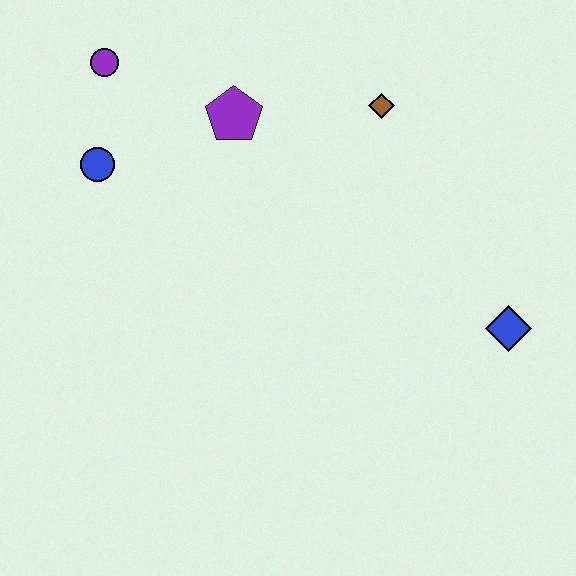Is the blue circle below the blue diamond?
No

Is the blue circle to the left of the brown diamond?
Yes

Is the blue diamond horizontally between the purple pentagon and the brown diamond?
No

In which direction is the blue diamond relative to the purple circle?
The blue diamond is to the right of the purple circle.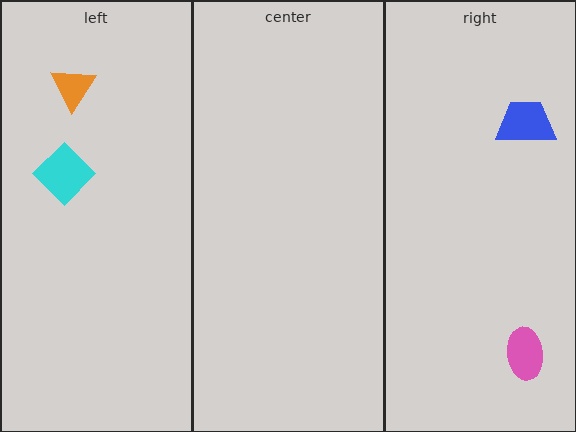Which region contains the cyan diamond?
The left region.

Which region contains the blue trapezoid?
The right region.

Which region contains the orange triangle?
The left region.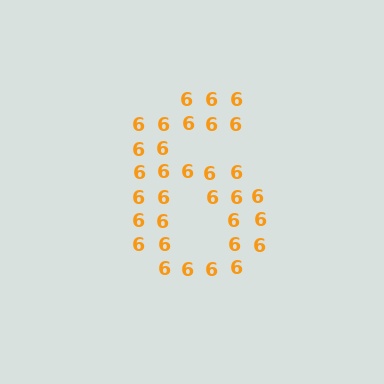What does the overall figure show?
The overall figure shows the digit 6.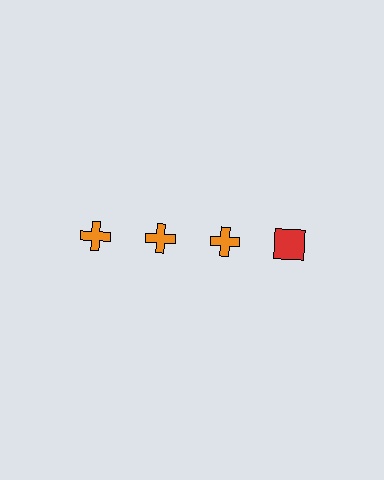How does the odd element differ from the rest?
It differs in both color (red instead of orange) and shape (square instead of cross).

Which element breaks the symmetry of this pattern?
The red square in the top row, second from right column breaks the symmetry. All other shapes are orange crosses.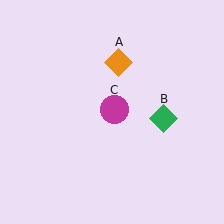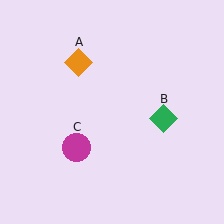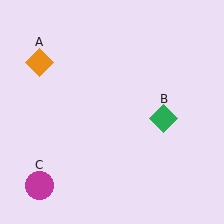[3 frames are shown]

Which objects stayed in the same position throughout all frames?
Green diamond (object B) remained stationary.